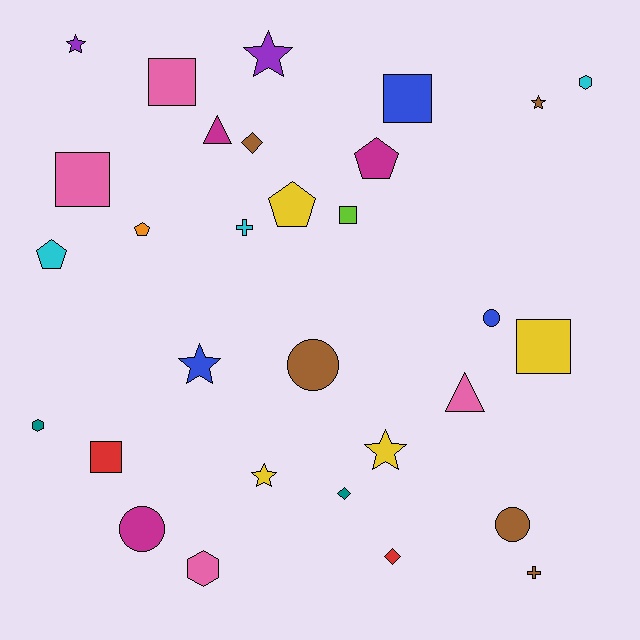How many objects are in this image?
There are 30 objects.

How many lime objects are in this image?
There is 1 lime object.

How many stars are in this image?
There are 6 stars.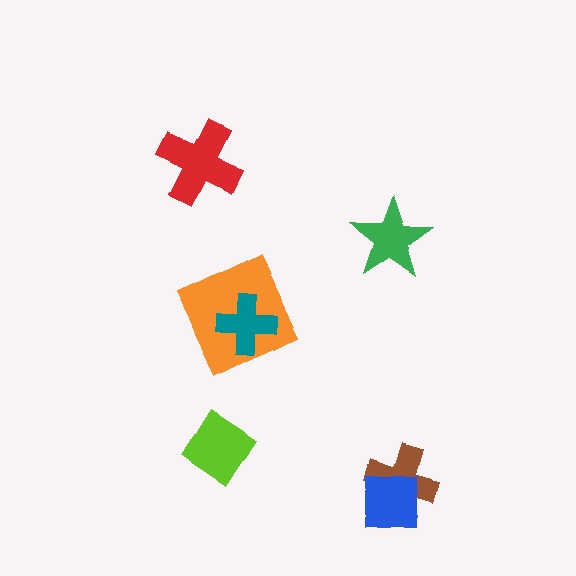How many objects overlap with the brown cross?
1 object overlaps with the brown cross.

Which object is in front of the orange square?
The teal cross is in front of the orange square.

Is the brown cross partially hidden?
Yes, it is partially covered by another shape.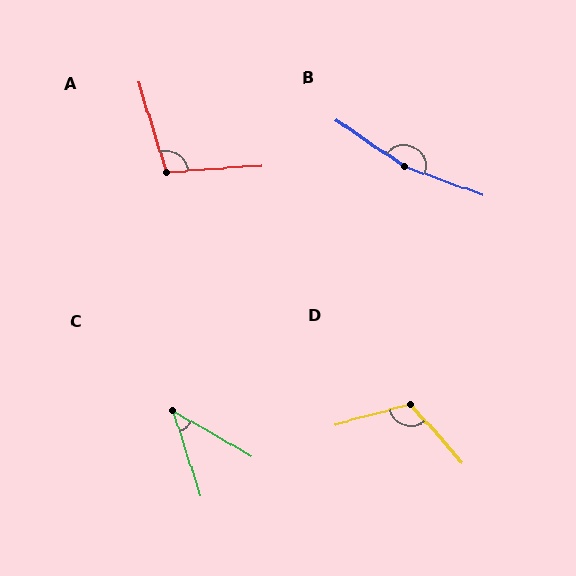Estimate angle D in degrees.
Approximately 117 degrees.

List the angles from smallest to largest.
C (42°), A (103°), D (117°), B (166°).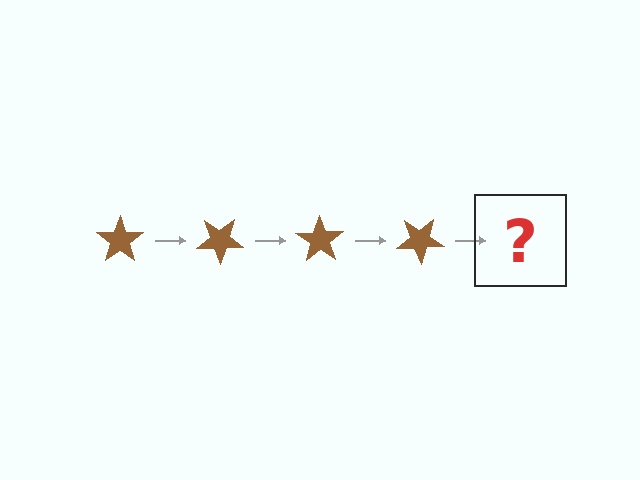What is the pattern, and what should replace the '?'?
The pattern is that the star rotates 35 degrees each step. The '?' should be a brown star rotated 140 degrees.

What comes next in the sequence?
The next element should be a brown star rotated 140 degrees.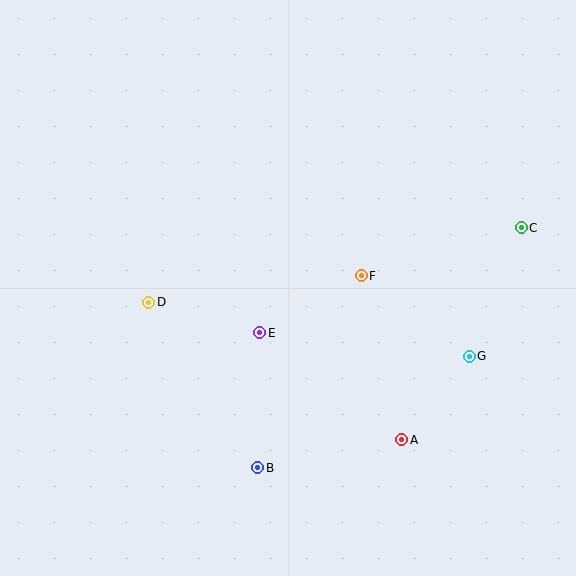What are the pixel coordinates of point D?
Point D is at (149, 302).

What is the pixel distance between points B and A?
The distance between B and A is 147 pixels.